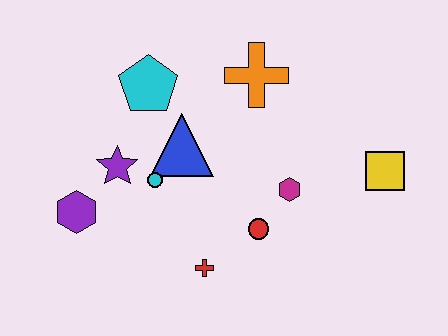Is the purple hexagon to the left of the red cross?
Yes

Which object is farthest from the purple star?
The yellow square is farthest from the purple star.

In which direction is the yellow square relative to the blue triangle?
The yellow square is to the right of the blue triangle.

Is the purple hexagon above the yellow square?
No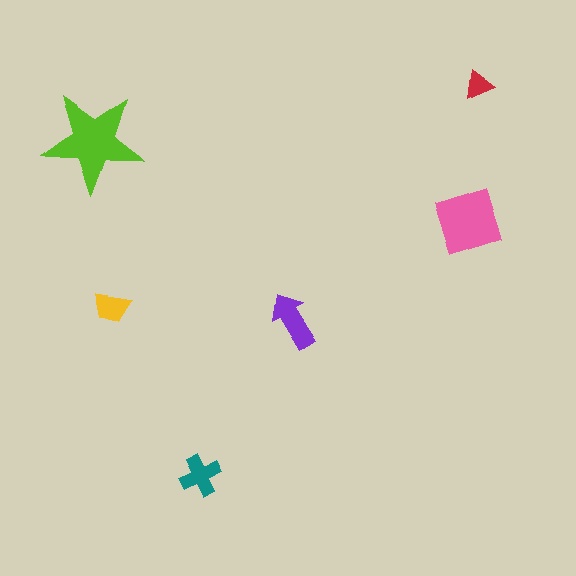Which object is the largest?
The lime star.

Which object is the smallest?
The red triangle.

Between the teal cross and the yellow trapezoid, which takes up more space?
The teal cross.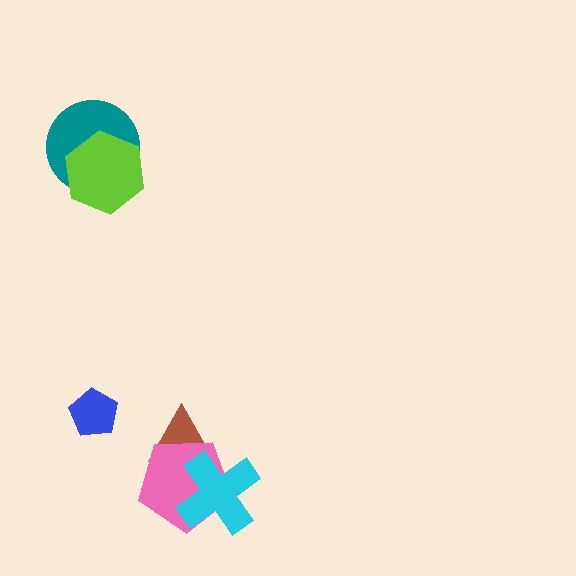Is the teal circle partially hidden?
Yes, it is partially covered by another shape.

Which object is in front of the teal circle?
The lime hexagon is in front of the teal circle.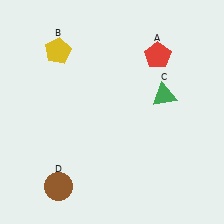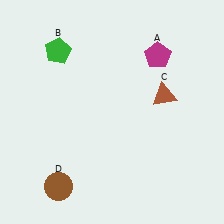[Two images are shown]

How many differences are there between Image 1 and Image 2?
There are 3 differences between the two images.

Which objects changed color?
A changed from red to magenta. B changed from yellow to green. C changed from green to brown.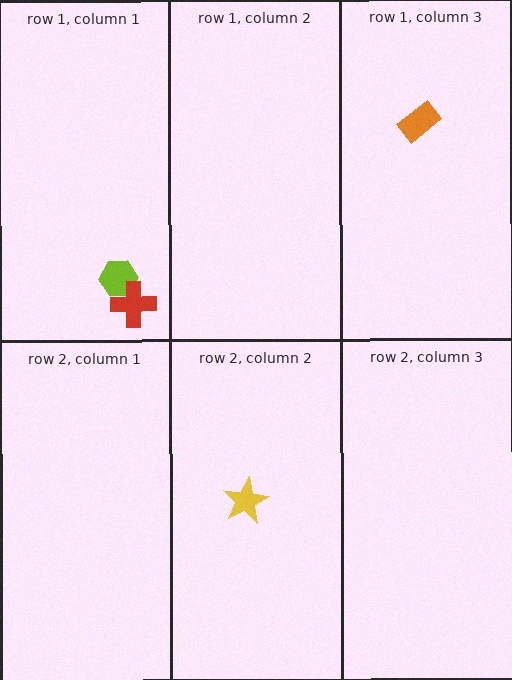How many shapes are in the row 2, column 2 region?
1.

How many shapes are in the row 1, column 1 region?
2.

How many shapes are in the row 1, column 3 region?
1.